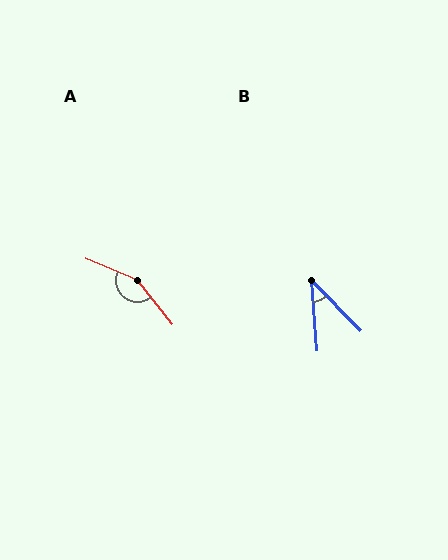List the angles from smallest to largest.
B (40°), A (151°).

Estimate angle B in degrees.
Approximately 40 degrees.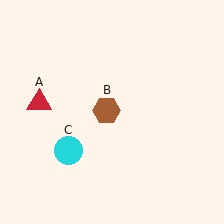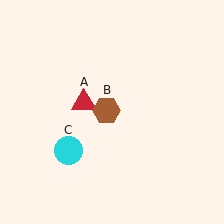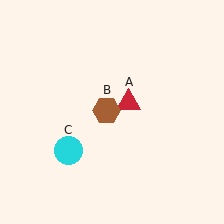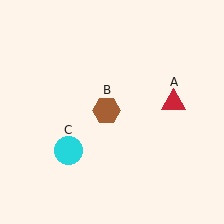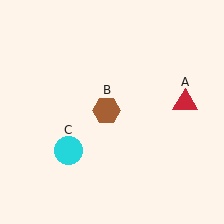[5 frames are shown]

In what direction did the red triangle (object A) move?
The red triangle (object A) moved right.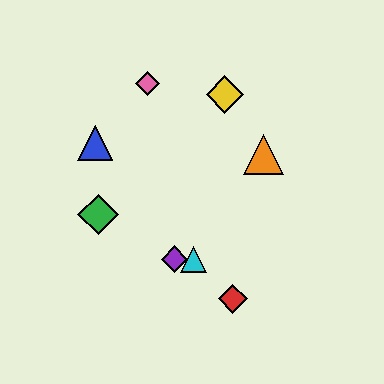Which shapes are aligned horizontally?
The purple diamond, the cyan triangle are aligned horizontally.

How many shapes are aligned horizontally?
2 shapes (the purple diamond, the cyan triangle) are aligned horizontally.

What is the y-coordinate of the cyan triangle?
The cyan triangle is at y≈259.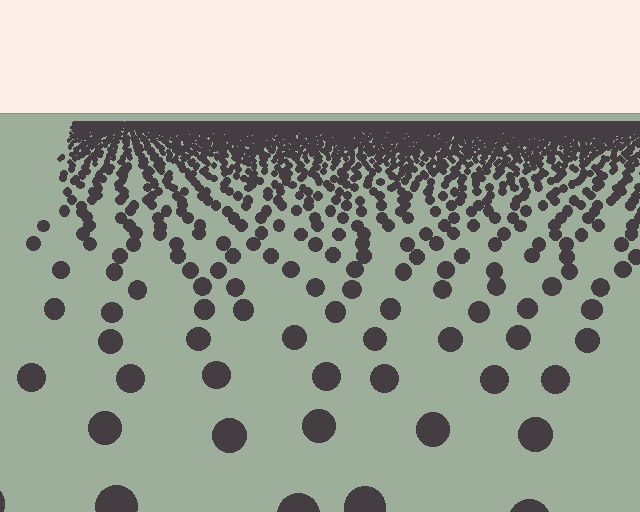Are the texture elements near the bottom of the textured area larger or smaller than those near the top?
Larger. Near the bottom, elements are closer to the viewer and appear at a bigger on-screen size.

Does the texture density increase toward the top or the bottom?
Density increases toward the top.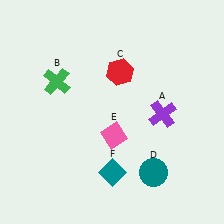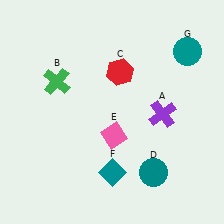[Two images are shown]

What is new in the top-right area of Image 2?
A teal circle (G) was added in the top-right area of Image 2.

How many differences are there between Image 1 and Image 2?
There is 1 difference between the two images.